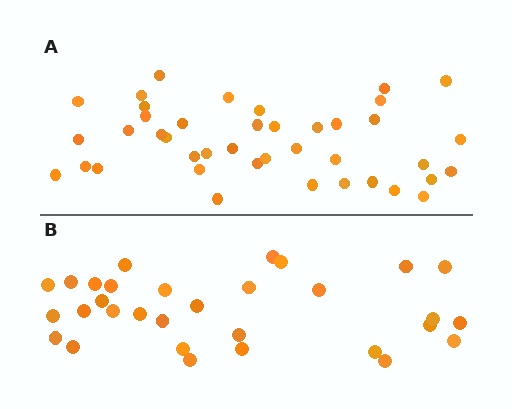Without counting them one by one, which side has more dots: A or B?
Region A (the top region) has more dots.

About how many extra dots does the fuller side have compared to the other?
Region A has roughly 10 or so more dots than region B.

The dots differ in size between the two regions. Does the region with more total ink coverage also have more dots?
No. Region B has more total ink coverage because its dots are larger, but region A actually contains more individual dots. Total area can be misleading — the number of items is what matters here.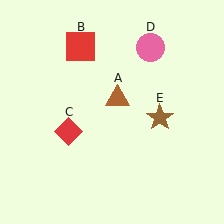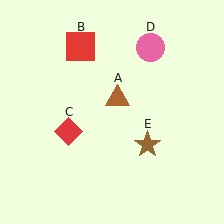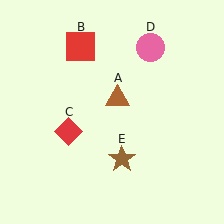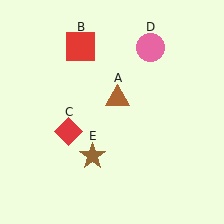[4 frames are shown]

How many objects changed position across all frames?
1 object changed position: brown star (object E).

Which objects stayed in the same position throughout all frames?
Brown triangle (object A) and red square (object B) and red diamond (object C) and pink circle (object D) remained stationary.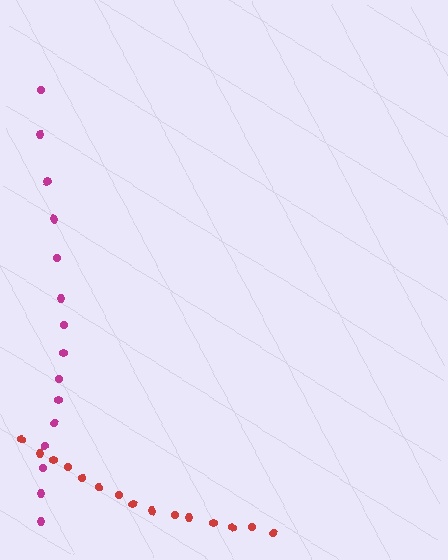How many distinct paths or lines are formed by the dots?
There are 2 distinct paths.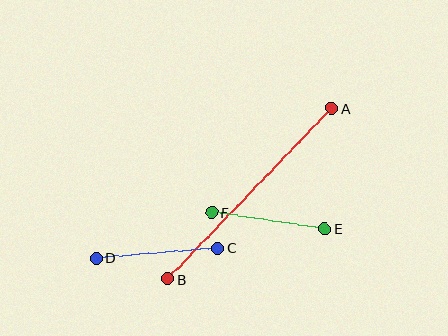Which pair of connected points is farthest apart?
Points A and B are farthest apart.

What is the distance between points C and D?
The distance is approximately 122 pixels.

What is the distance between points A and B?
The distance is approximately 236 pixels.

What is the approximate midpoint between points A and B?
The midpoint is at approximately (250, 194) pixels.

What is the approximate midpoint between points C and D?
The midpoint is at approximately (157, 253) pixels.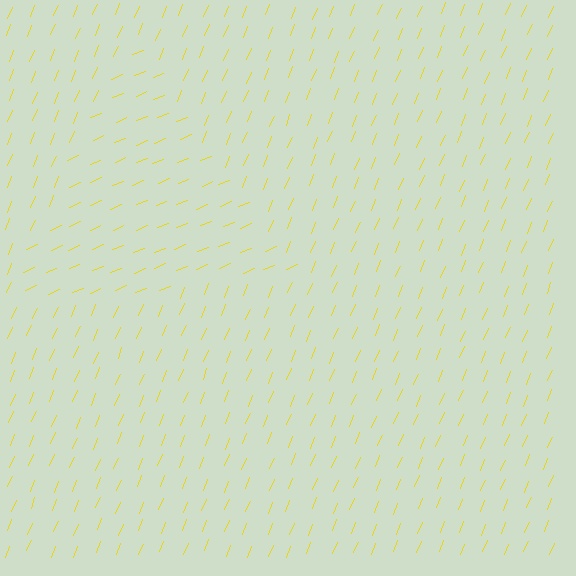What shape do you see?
I see a triangle.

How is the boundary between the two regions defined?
The boundary is defined purely by a change in line orientation (approximately 45 degrees difference). All lines are the same color and thickness.